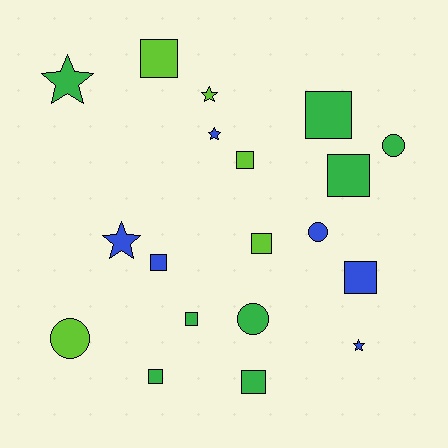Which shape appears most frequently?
Square, with 10 objects.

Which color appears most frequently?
Green, with 8 objects.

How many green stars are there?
There is 1 green star.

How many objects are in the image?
There are 19 objects.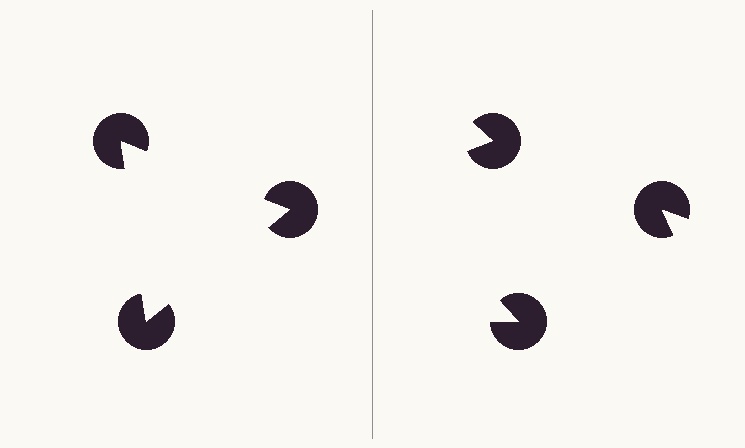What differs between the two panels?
The pac-man discs are positioned identically on both sides; only the wedge orientations differ. On the left they align to a triangle; on the right they are misaligned.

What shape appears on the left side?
An illusory triangle.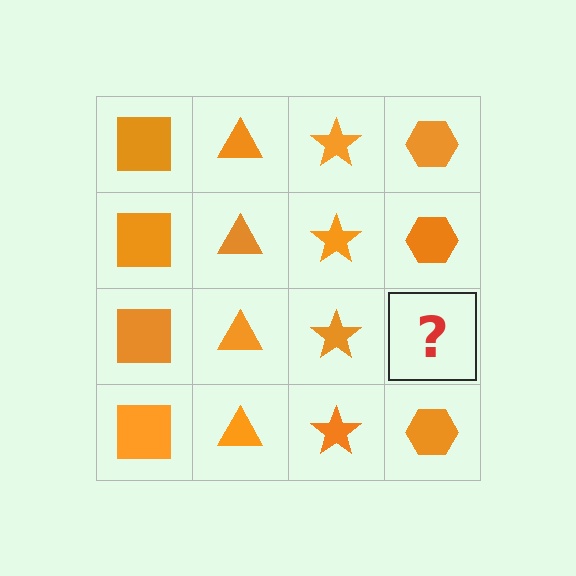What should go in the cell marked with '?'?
The missing cell should contain an orange hexagon.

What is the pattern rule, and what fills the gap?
The rule is that each column has a consistent shape. The gap should be filled with an orange hexagon.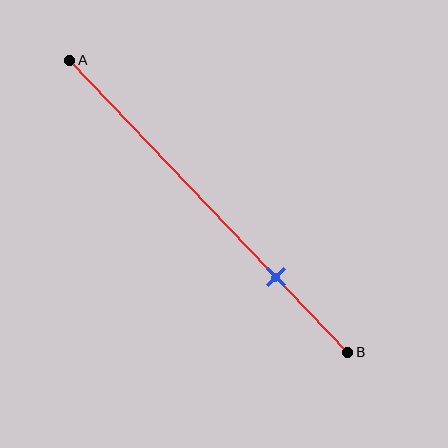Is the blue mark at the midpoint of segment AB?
No, the mark is at about 75% from A, not at the 50% midpoint.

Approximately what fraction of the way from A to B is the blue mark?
The blue mark is approximately 75% of the way from A to B.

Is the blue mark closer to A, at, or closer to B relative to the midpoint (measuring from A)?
The blue mark is closer to point B than the midpoint of segment AB.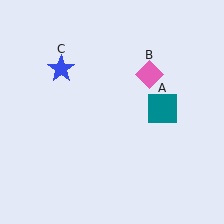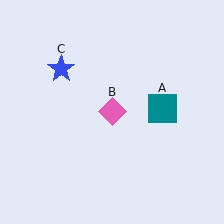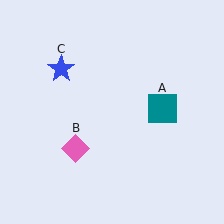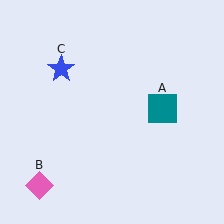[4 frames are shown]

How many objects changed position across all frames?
1 object changed position: pink diamond (object B).